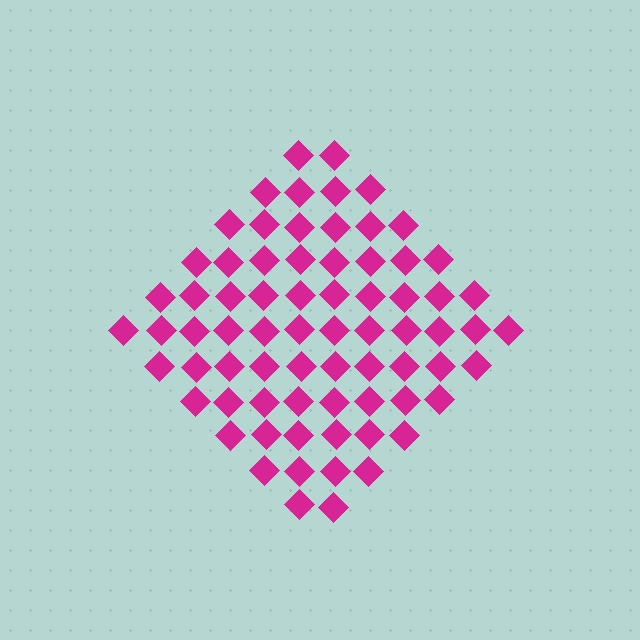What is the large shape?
The large shape is a diamond.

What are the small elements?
The small elements are diamonds.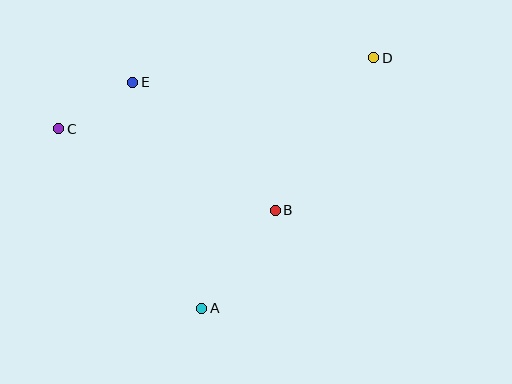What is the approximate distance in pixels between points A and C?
The distance between A and C is approximately 230 pixels.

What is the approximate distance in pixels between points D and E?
The distance between D and E is approximately 242 pixels.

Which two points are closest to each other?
Points C and E are closest to each other.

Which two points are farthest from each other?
Points C and D are farthest from each other.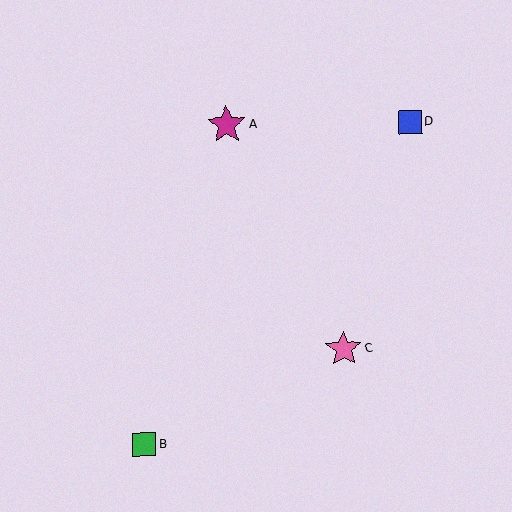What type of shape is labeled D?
Shape D is a blue square.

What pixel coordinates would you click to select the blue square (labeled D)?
Click at (410, 122) to select the blue square D.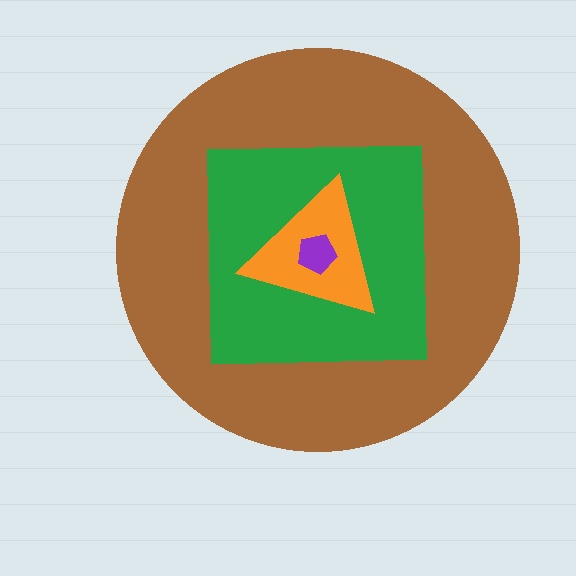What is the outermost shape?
The brown circle.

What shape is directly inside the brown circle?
The green square.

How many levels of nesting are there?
4.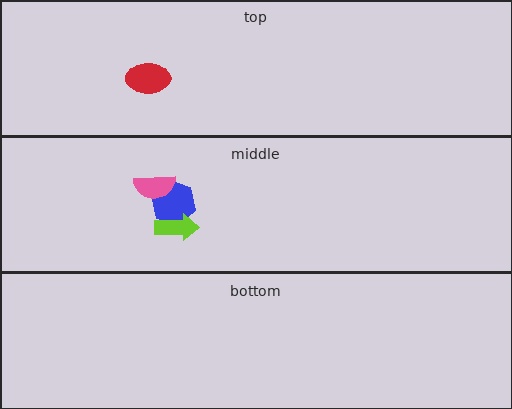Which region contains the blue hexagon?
The middle region.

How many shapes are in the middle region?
3.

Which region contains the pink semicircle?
The middle region.